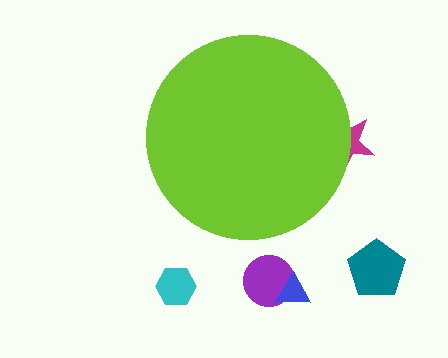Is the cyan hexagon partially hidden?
No, the cyan hexagon is fully visible.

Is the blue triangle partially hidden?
No, the blue triangle is fully visible.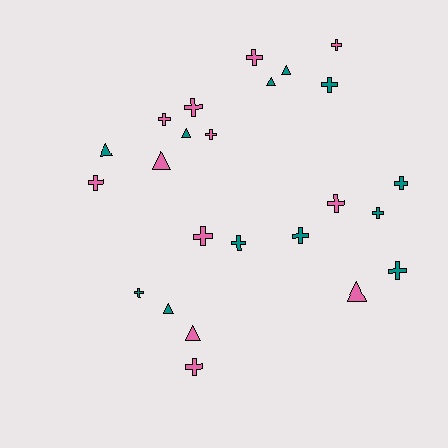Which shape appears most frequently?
Cross, with 16 objects.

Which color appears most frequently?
Pink, with 12 objects.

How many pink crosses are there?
There are 9 pink crosses.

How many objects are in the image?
There are 24 objects.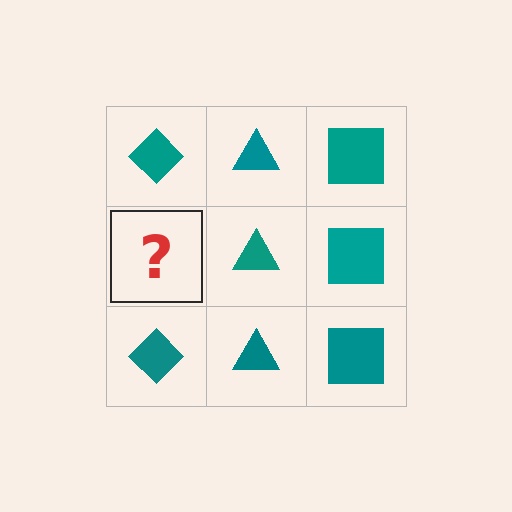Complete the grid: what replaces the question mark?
The question mark should be replaced with a teal diamond.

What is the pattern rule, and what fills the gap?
The rule is that each column has a consistent shape. The gap should be filled with a teal diamond.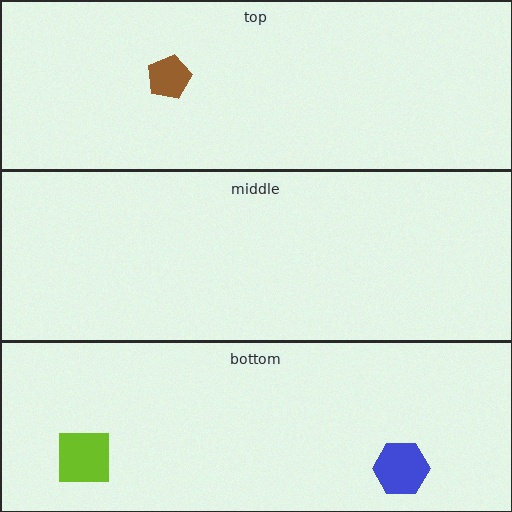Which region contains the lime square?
The bottom region.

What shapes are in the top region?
The brown pentagon.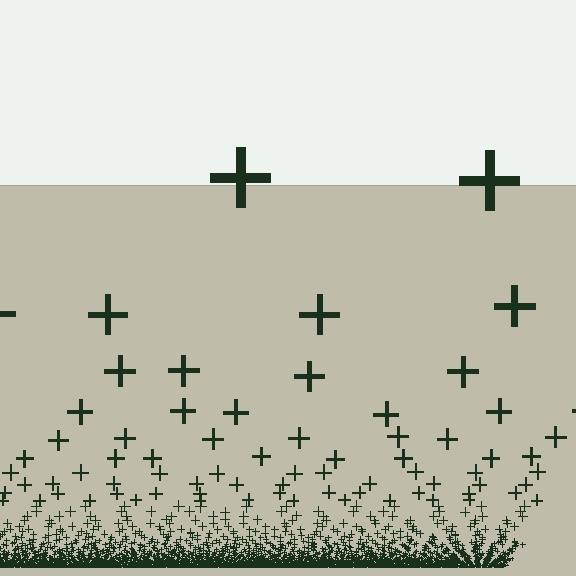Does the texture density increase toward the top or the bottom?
Density increases toward the bottom.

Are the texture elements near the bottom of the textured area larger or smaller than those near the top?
Smaller. The gradient is inverted — elements near the bottom are smaller and denser.